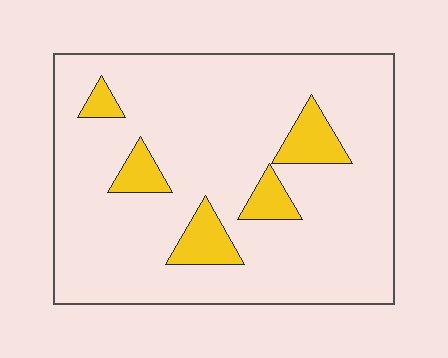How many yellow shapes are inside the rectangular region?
5.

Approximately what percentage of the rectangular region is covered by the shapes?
Approximately 10%.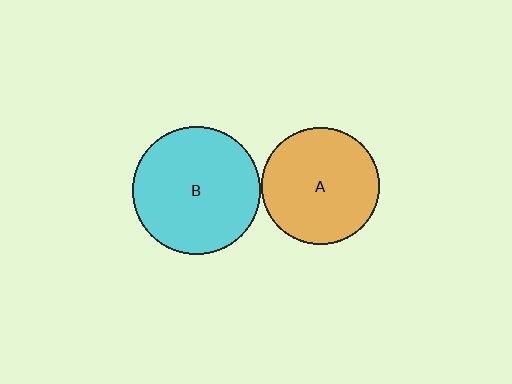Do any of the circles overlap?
No, none of the circles overlap.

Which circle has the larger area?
Circle B (cyan).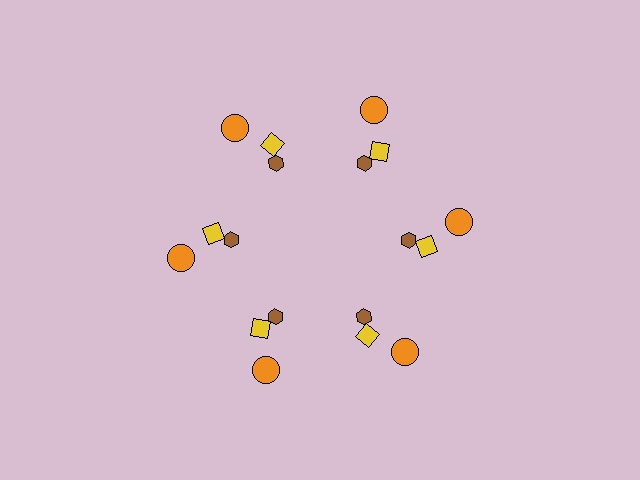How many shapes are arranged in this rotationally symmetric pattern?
There are 18 shapes, arranged in 6 groups of 3.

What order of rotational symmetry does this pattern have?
This pattern has 6-fold rotational symmetry.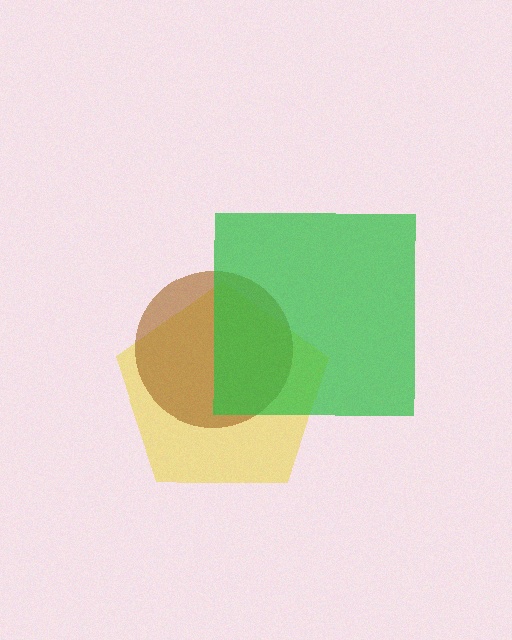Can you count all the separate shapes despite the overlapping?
Yes, there are 3 separate shapes.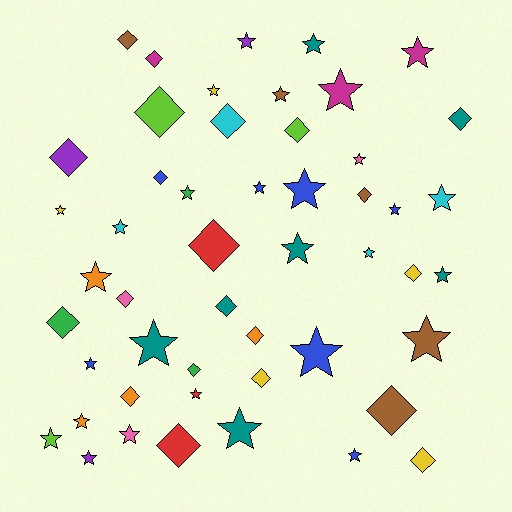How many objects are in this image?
There are 50 objects.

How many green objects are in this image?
There are 3 green objects.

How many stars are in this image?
There are 29 stars.